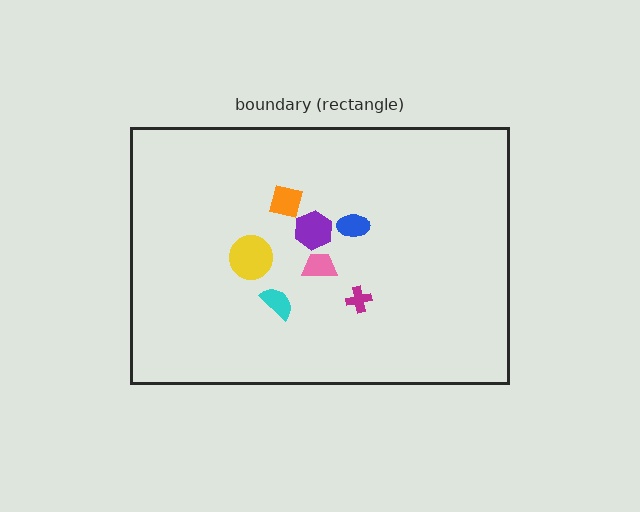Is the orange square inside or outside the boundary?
Inside.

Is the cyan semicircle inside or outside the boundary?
Inside.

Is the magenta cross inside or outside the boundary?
Inside.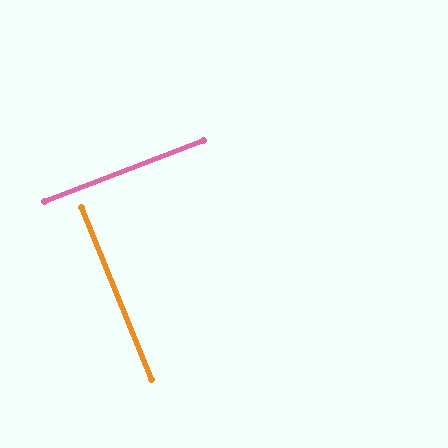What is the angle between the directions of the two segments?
Approximately 89 degrees.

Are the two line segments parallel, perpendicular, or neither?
Perpendicular — they meet at approximately 89°.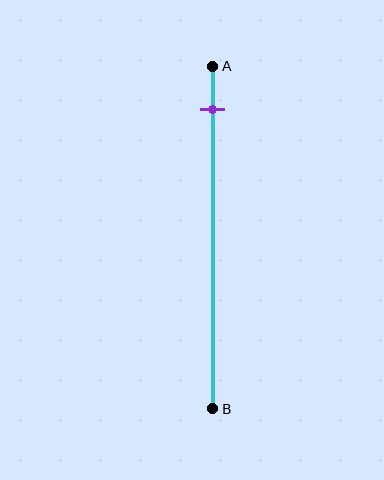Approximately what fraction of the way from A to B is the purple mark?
The purple mark is approximately 15% of the way from A to B.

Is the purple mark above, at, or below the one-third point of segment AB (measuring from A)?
The purple mark is above the one-third point of segment AB.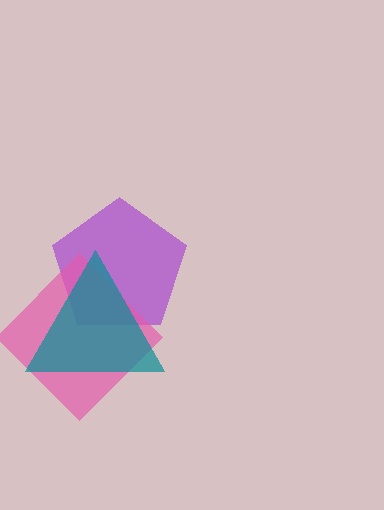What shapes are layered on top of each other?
The layered shapes are: a purple pentagon, a pink diamond, a teal triangle.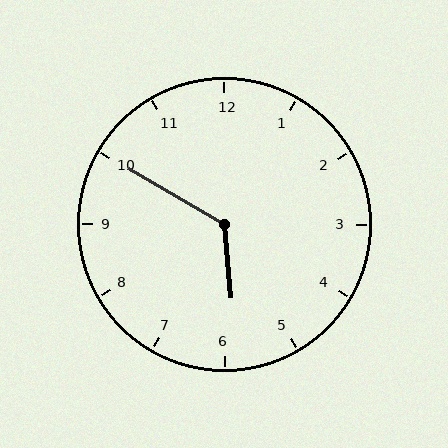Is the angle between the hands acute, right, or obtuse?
It is obtuse.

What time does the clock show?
5:50.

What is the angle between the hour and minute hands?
Approximately 125 degrees.